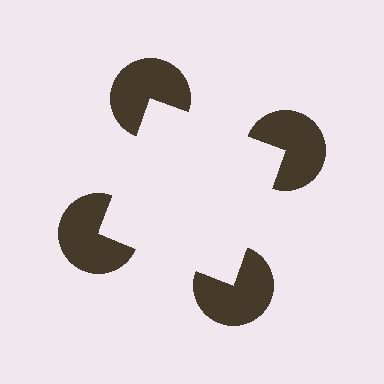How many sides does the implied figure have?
4 sides.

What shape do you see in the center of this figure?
An illusory square — its edges are inferred from the aligned wedge cuts in the pac-man discs, not physically drawn.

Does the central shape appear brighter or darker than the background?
It typically appears slightly brighter than the background, even though no actual brightness change is drawn.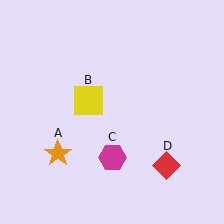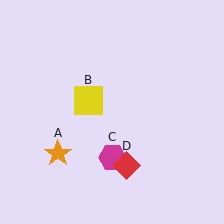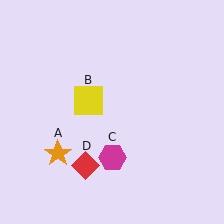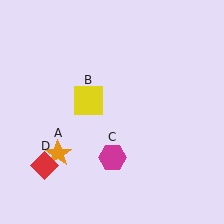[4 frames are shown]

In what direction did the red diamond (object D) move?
The red diamond (object D) moved left.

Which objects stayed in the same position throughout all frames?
Orange star (object A) and yellow square (object B) and magenta hexagon (object C) remained stationary.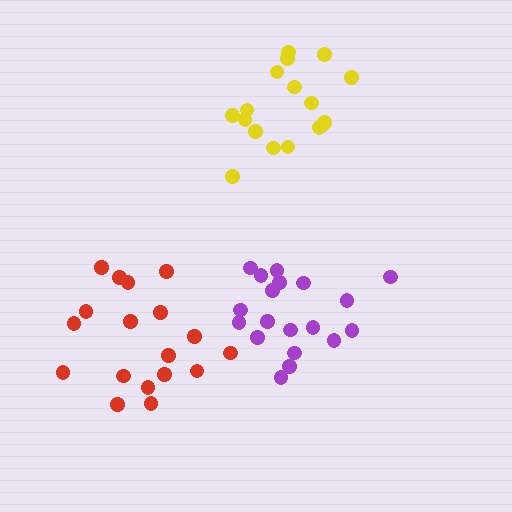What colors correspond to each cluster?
The clusters are colored: yellow, purple, red.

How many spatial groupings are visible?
There are 3 spatial groupings.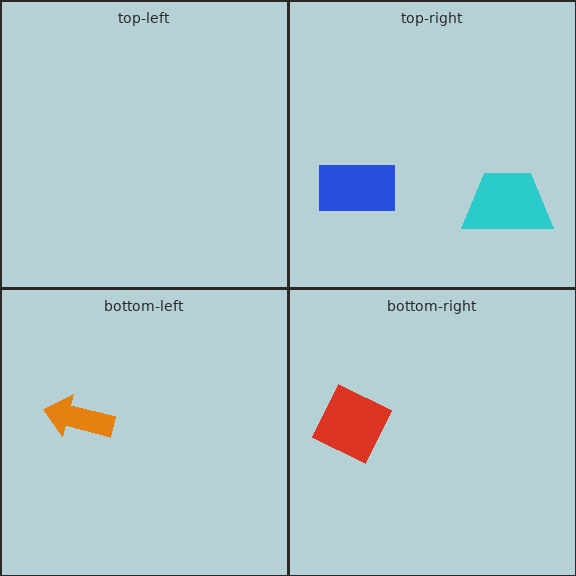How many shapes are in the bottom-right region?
1.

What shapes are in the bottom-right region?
The red diamond.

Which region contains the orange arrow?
The bottom-left region.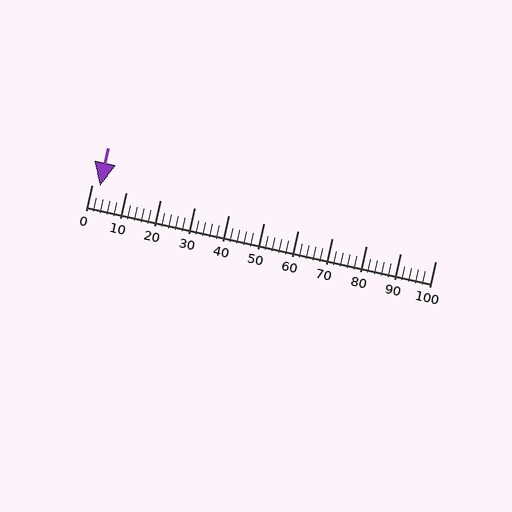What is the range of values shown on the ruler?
The ruler shows values from 0 to 100.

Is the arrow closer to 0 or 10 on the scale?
The arrow is closer to 0.